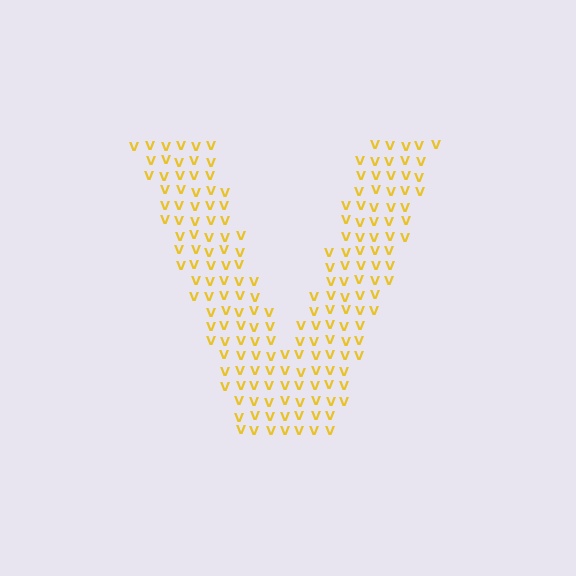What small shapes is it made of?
It is made of small letter V's.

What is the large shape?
The large shape is the letter V.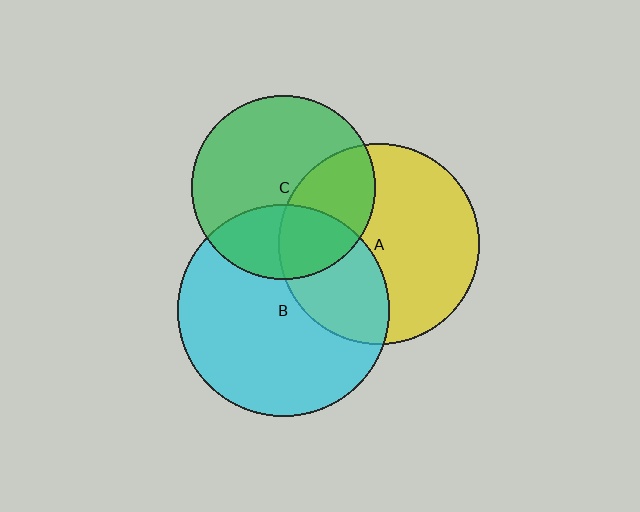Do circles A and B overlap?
Yes.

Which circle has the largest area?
Circle B (cyan).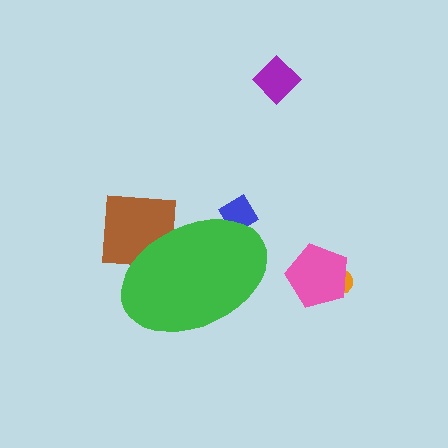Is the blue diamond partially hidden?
Yes, the blue diamond is partially hidden behind the green ellipse.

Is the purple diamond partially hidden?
No, the purple diamond is fully visible.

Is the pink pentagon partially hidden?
No, the pink pentagon is fully visible.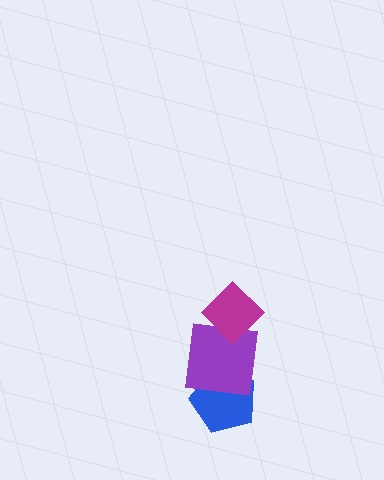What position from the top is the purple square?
The purple square is 2nd from the top.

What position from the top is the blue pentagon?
The blue pentagon is 3rd from the top.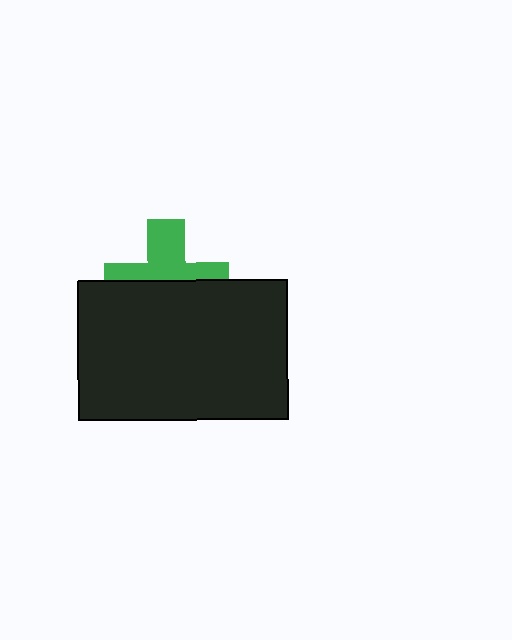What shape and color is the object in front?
The object in front is a black rectangle.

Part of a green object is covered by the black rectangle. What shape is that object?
It is a cross.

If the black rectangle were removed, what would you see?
You would see the complete green cross.